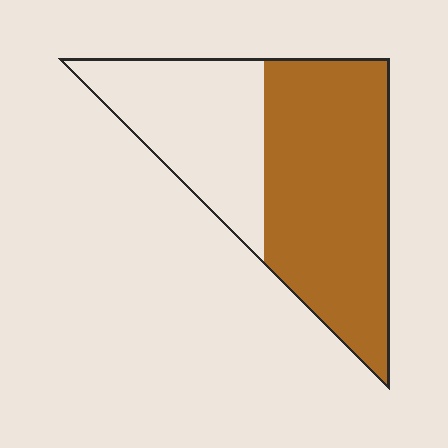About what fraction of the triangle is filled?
About five eighths (5/8).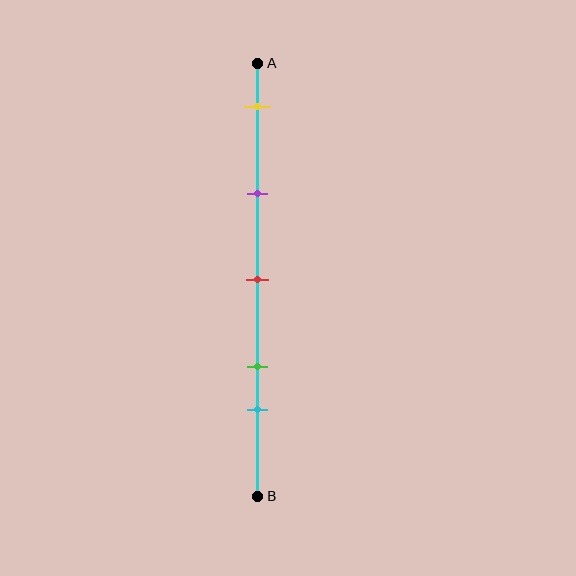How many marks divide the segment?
There are 5 marks dividing the segment.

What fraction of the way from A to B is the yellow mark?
The yellow mark is approximately 10% (0.1) of the way from A to B.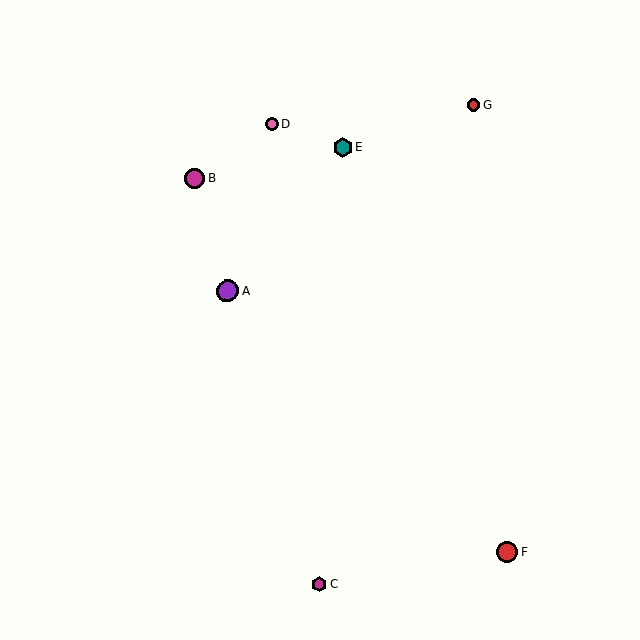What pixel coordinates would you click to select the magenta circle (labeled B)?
Click at (195, 178) to select the magenta circle B.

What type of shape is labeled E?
Shape E is a teal hexagon.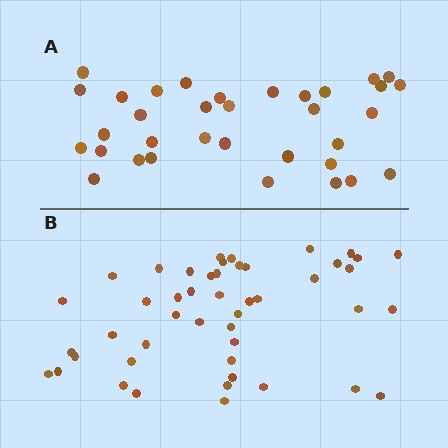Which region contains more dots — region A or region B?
Region B (the bottom region) has more dots.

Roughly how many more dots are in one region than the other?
Region B has approximately 15 more dots than region A.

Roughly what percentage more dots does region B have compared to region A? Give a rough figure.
About 40% more.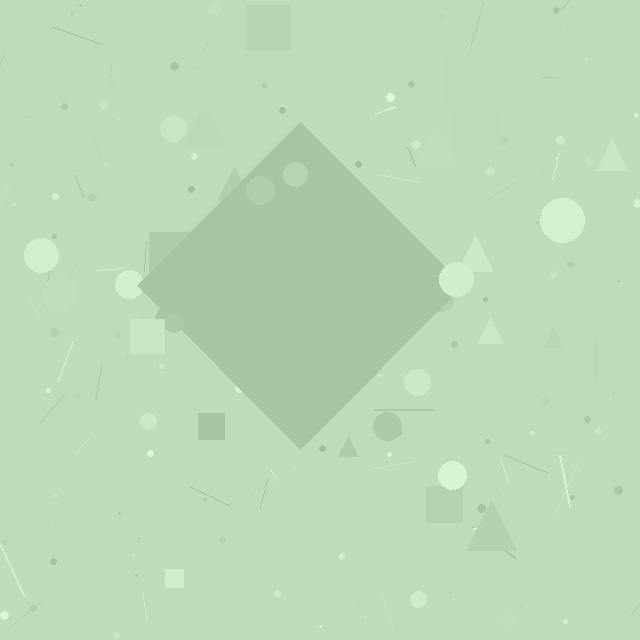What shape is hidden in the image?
A diamond is hidden in the image.